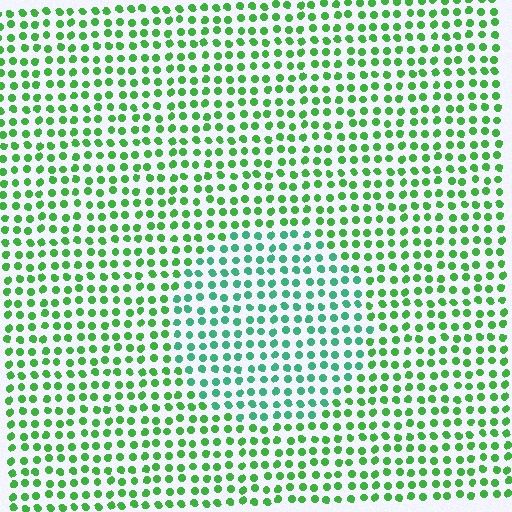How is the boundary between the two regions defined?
The boundary is defined purely by a slight shift in hue (about 34 degrees). Spacing, size, and orientation are identical on both sides.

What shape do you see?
I see a circle.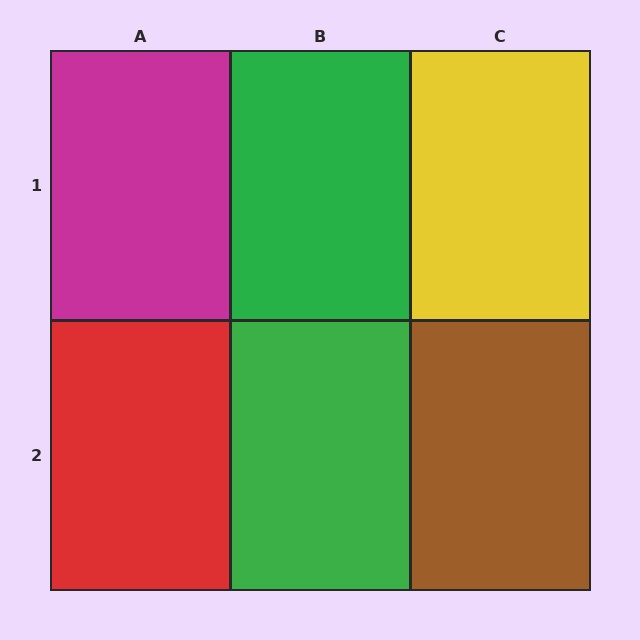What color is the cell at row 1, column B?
Green.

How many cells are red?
1 cell is red.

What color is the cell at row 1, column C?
Yellow.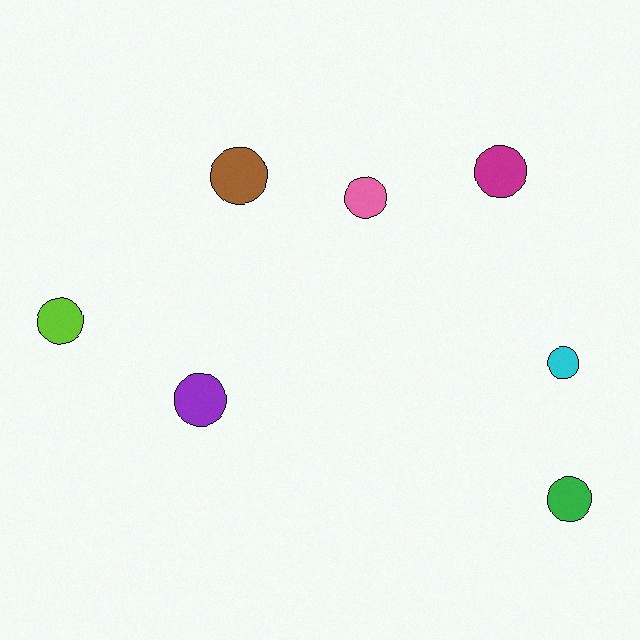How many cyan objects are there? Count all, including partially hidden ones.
There is 1 cyan object.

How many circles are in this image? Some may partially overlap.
There are 7 circles.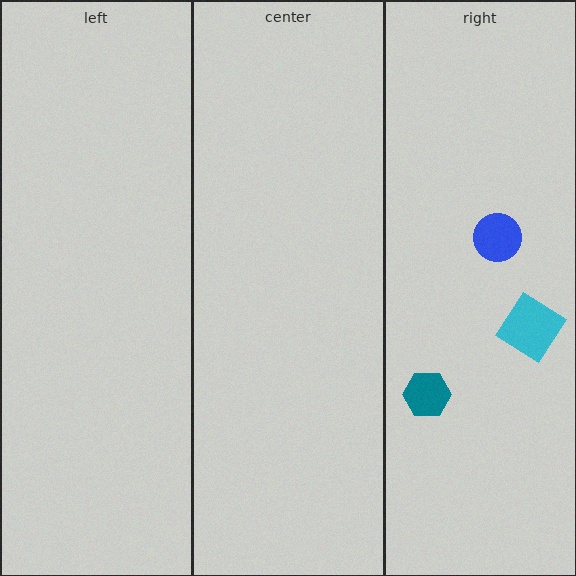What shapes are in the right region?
The cyan diamond, the blue circle, the teal hexagon.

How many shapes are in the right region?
3.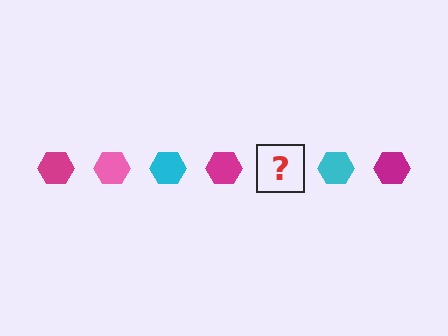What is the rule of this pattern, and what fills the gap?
The rule is that the pattern cycles through magenta, pink, cyan hexagons. The gap should be filled with a pink hexagon.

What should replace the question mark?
The question mark should be replaced with a pink hexagon.